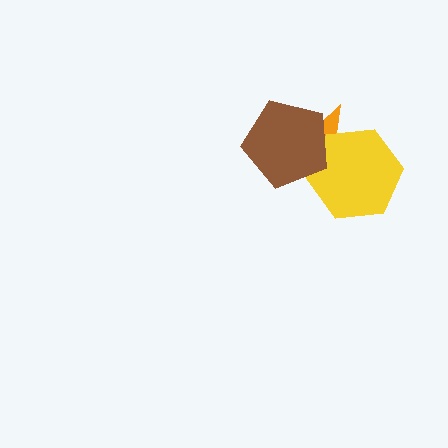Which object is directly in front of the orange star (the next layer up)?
The yellow hexagon is directly in front of the orange star.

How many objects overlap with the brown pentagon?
2 objects overlap with the brown pentagon.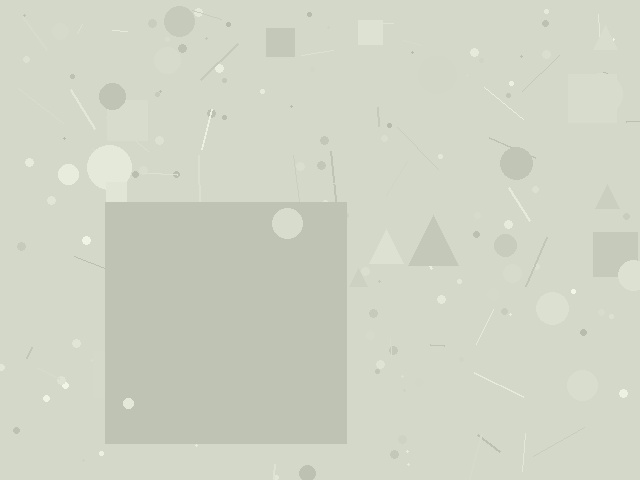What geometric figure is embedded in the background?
A square is embedded in the background.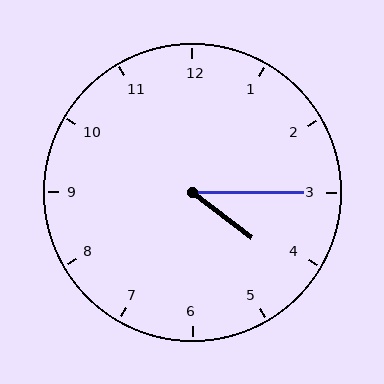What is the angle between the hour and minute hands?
Approximately 38 degrees.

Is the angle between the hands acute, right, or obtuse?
It is acute.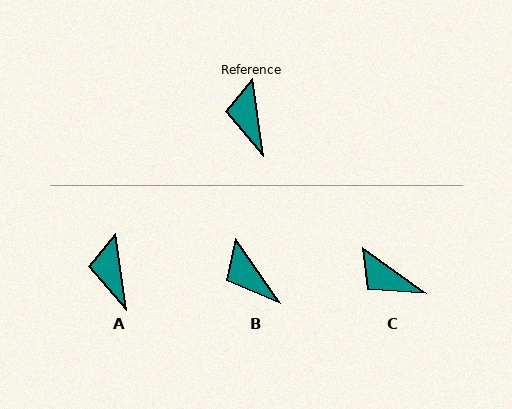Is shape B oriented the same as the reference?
No, it is off by about 27 degrees.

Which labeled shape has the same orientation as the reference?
A.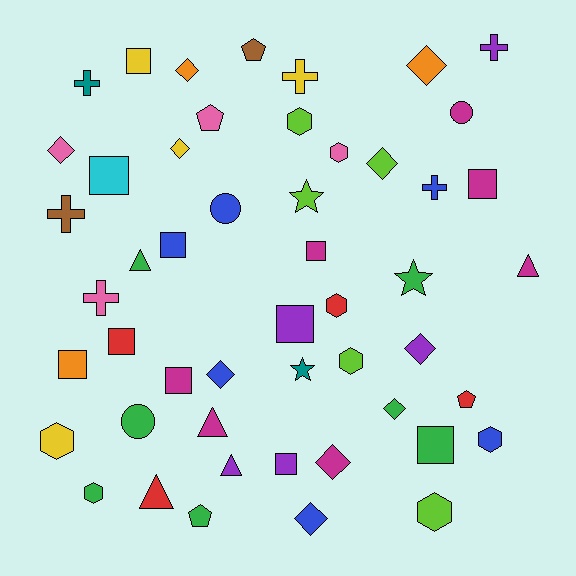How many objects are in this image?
There are 50 objects.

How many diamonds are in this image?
There are 10 diamonds.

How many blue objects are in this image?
There are 6 blue objects.